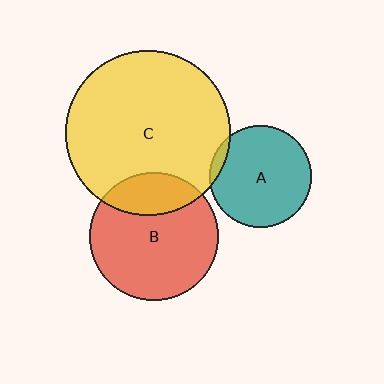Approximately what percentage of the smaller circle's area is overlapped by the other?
Approximately 5%.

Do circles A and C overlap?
Yes.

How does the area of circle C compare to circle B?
Approximately 1.7 times.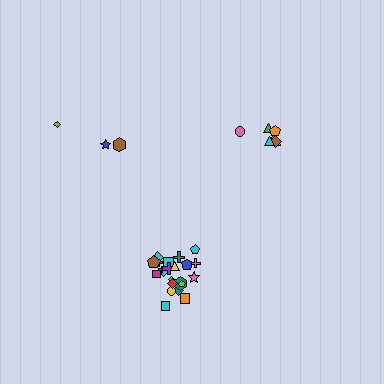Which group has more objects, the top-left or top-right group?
The top-right group.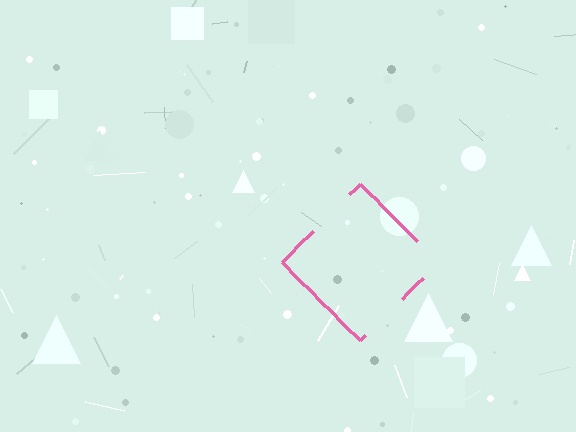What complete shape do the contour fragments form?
The contour fragments form a diamond.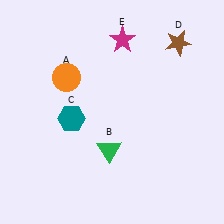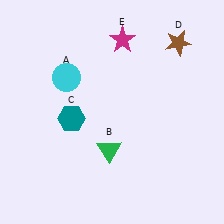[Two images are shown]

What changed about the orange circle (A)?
In Image 1, A is orange. In Image 2, it changed to cyan.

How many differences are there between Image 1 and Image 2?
There is 1 difference between the two images.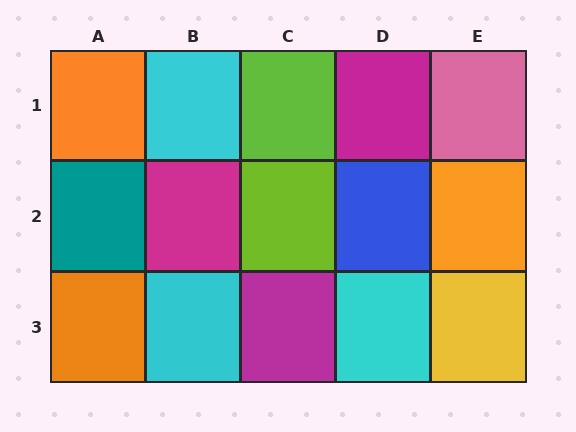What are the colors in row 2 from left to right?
Teal, magenta, lime, blue, orange.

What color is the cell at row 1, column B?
Cyan.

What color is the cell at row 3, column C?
Magenta.